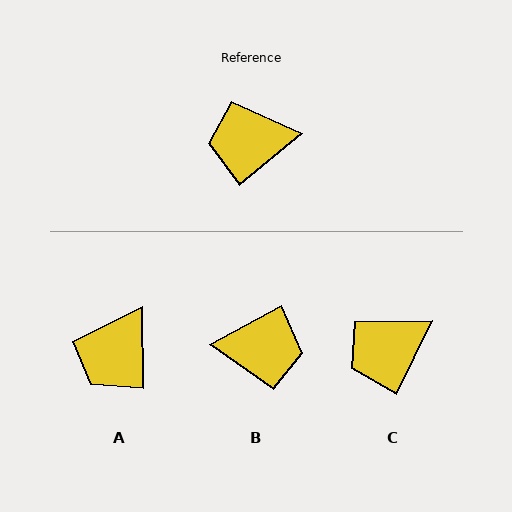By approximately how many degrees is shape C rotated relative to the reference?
Approximately 24 degrees counter-clockwise.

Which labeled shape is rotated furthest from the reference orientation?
B, about 169 degrees away.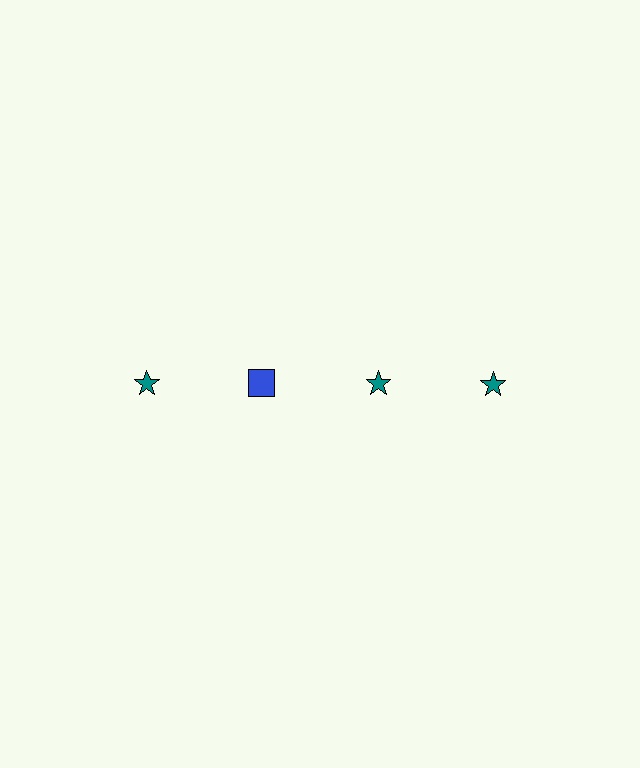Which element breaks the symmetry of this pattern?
The blue square in the top row, second from left column breaks the symmetry. All other shapes are teal stars.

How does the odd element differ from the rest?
It differs in both color (blue instead of teal) and shape (square instead of star).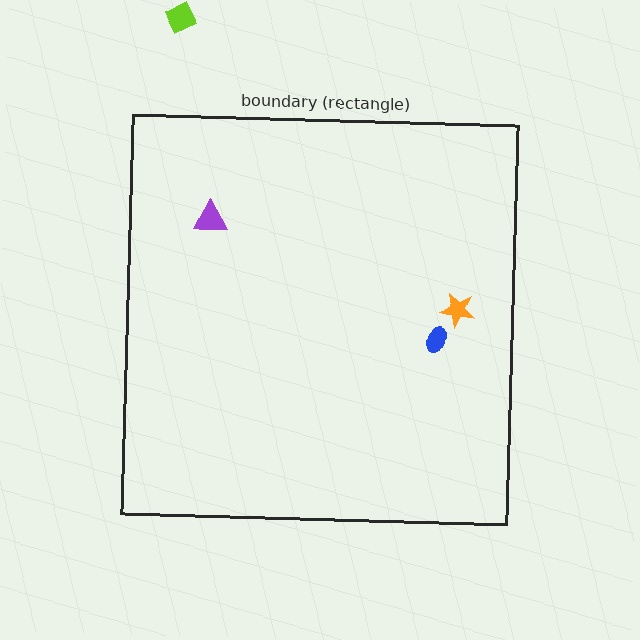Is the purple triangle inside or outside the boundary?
Inside.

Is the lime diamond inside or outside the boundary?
Outside.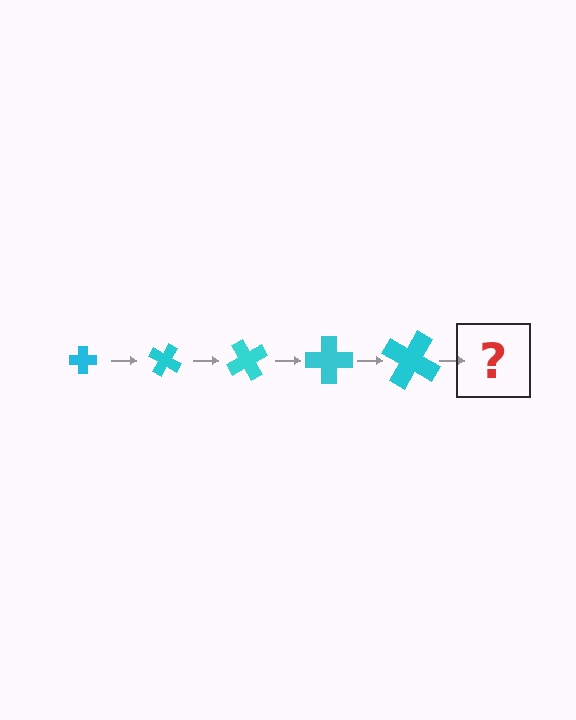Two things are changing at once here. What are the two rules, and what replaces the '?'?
The two rules are that the cross grows larger each step and it rotates 30 degrees each step. The '?' should be a cross, larger than the previous one and rotated 150 degrees from the start.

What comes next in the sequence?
The next element should be a cross, larger than the previous one and rotated 150 degrees from the start.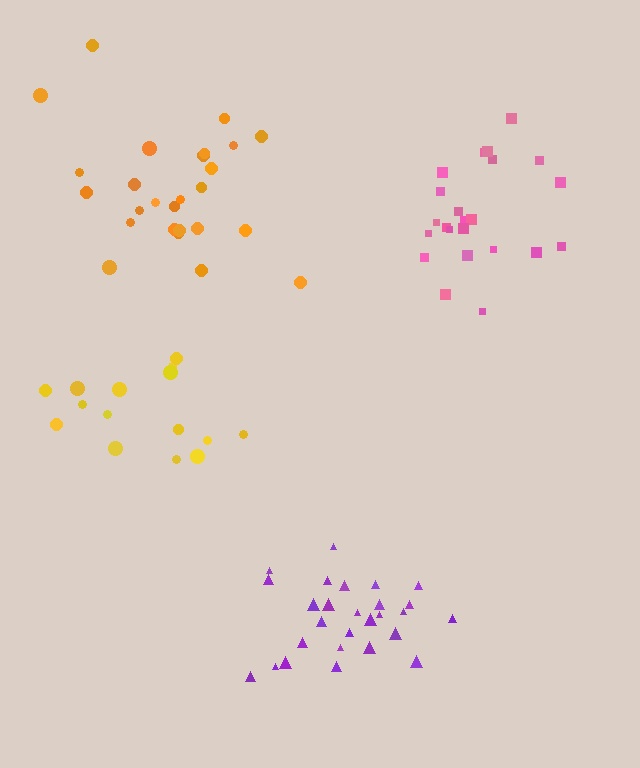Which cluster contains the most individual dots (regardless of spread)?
Purple (27).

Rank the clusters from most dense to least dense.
purple, pink, yellow, orange.